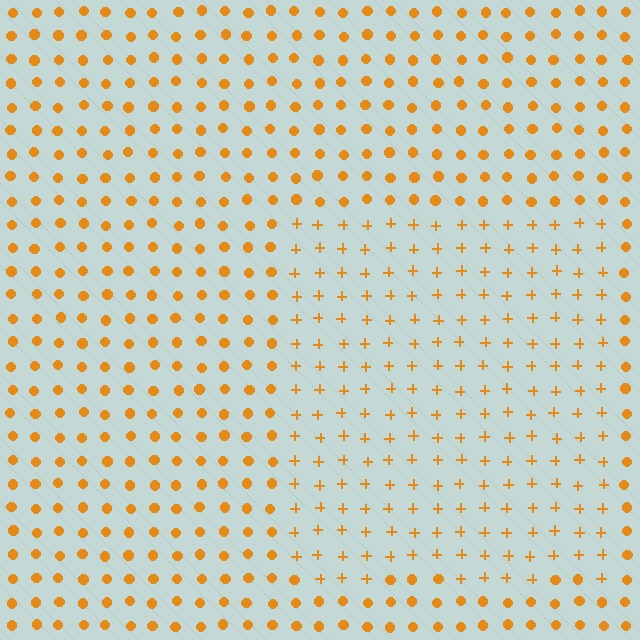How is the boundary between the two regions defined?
The boundary is defined by a change in element shape: plus signs inside vs. circles outside. All elements share the same color and spacing.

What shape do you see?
I see a rectangle.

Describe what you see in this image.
The image is filled with small orange elements arranged in a uniform grid. A rectangle-shaped region contains plus signs, while the surrounding area contains circles. The boundary is defined purely by the change in element shape.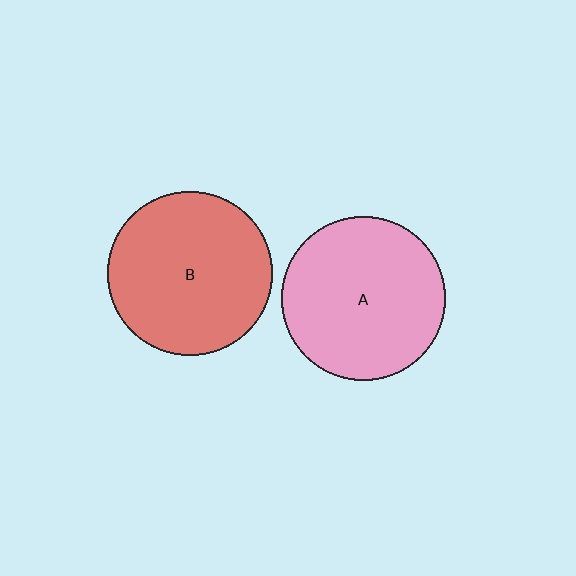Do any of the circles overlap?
No, none of the circles overlap.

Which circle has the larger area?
Circle B (red).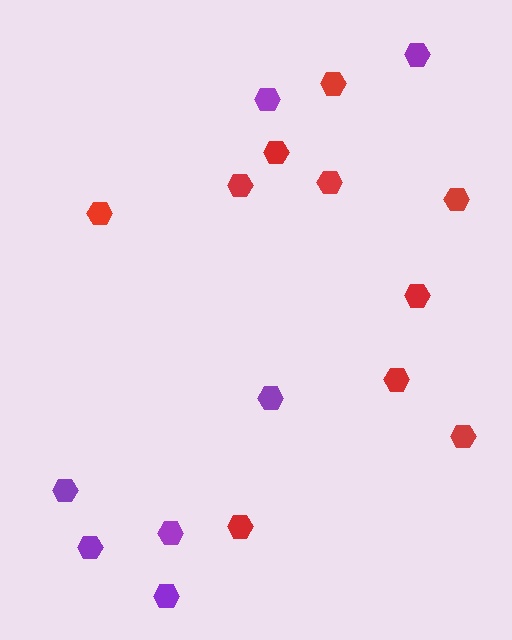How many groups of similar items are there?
There are 2 groups: one group of purple hexagons (7) and one group of red hexagons (10).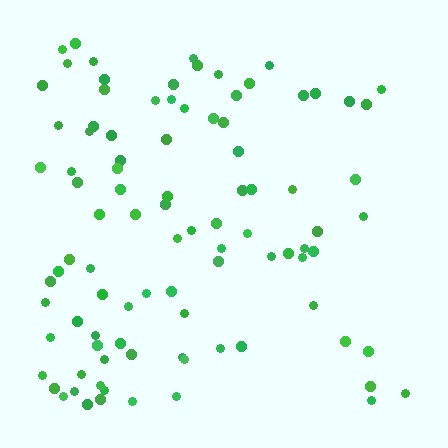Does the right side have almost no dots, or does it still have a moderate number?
Still a moderate number, just noticeably fewer than the left.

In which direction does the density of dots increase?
From right to left, with the left side densest.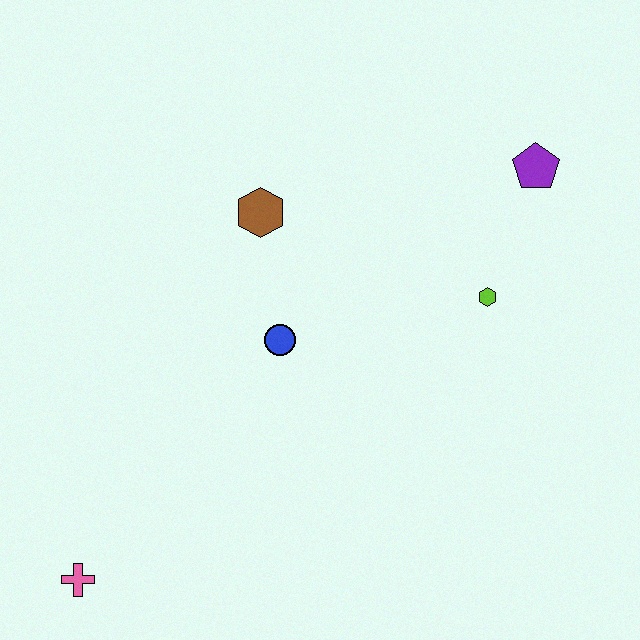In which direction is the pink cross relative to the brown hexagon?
The pink cross is below the brown hexagon.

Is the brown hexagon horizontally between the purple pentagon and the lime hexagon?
No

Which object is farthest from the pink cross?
The purple pentagon is farthest from the pink cross.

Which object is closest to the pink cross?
The blue circle is closest to the pink cross.